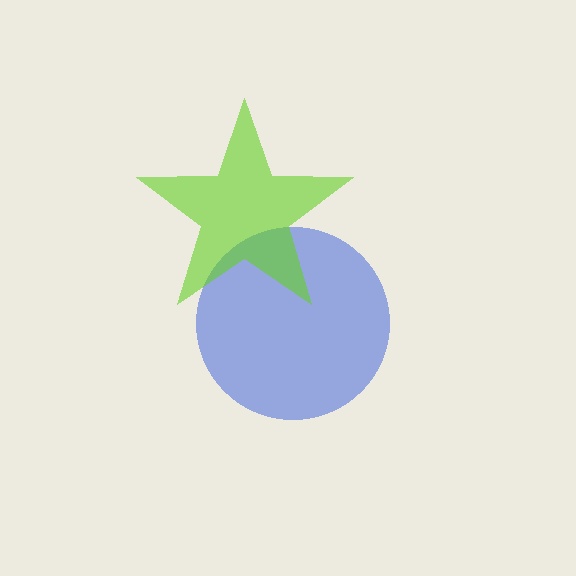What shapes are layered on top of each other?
The layered shapes are: a blue circle, a lime star.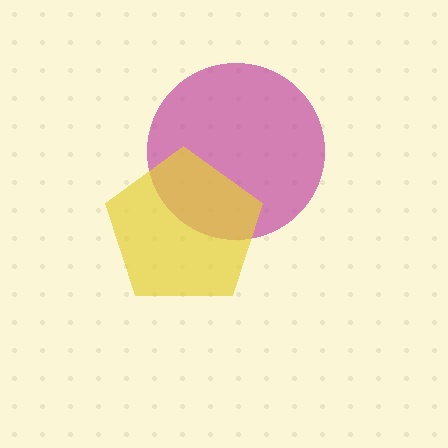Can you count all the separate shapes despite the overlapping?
Yes, there are 2 separate shapes.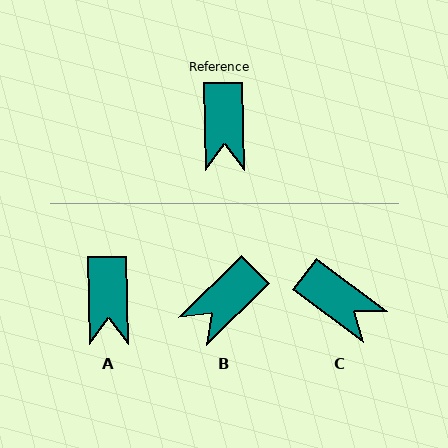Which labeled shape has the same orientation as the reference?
A.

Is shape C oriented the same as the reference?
No, it is off by about 52 degrees.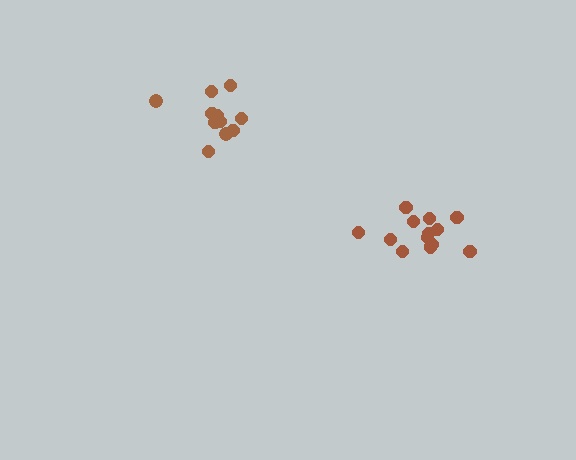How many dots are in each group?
Group 1: 13 dots, Group 2: 11 dots (24 total).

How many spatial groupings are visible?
There are 2 spatial groupings.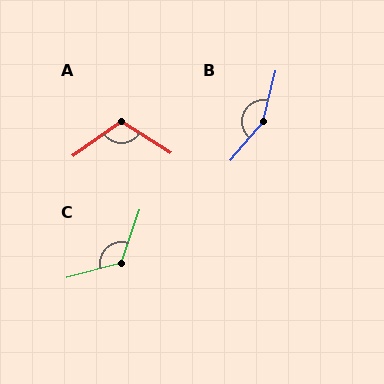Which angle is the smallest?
A, at approximately 112 degrees.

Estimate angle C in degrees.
Approximately 124 degrees.